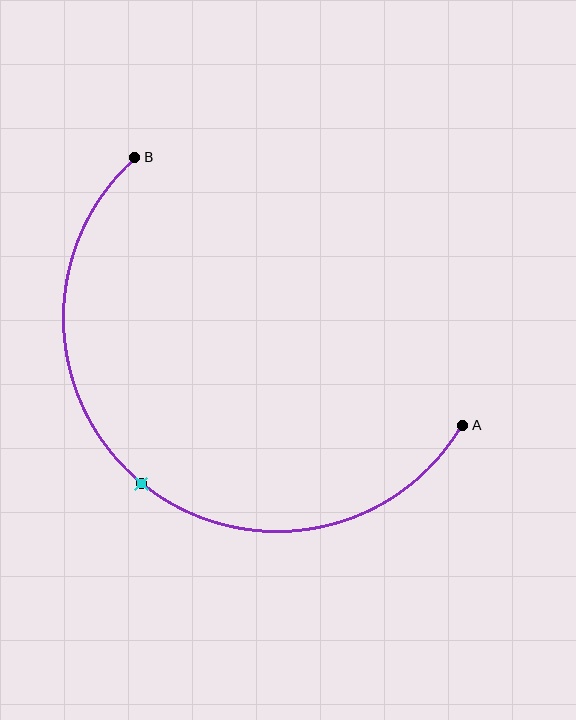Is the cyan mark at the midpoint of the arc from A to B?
Yes. The cyan mark lies on the arc at equal arc-length from both A and B — it is the arc midpoint.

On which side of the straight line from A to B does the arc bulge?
The arc bulges below and to the left of the straight line connecting A and B.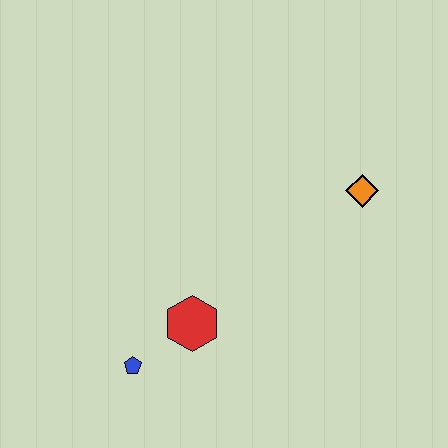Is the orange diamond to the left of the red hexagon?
No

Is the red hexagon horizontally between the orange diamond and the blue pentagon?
Yes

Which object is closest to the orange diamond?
The red hexagon is closest to the orange diamond.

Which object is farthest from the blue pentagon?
The orange diamond is farthest from the blue pentagon.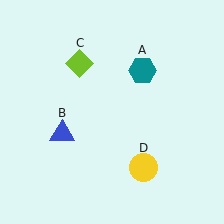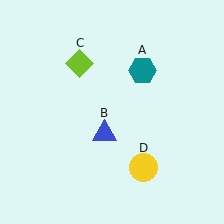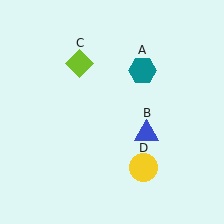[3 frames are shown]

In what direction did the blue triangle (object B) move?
The blue triangle (object B) moved right.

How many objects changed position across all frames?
1 object changed position: blue triangle (object B).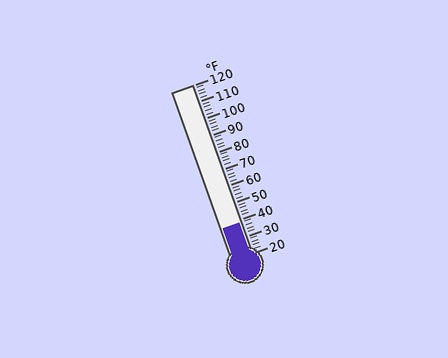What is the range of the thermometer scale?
The thermometer scale ranges from 20°F to 120°F.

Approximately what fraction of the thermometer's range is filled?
The thermometer is filled to approximately 20% of its range.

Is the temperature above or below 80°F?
The temperature is below 80°F.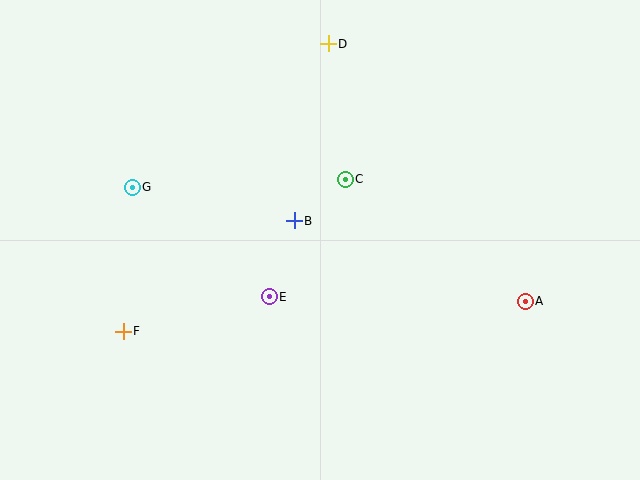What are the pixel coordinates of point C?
Point C is at (345, 179).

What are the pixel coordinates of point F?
Point F is at (123, 331).